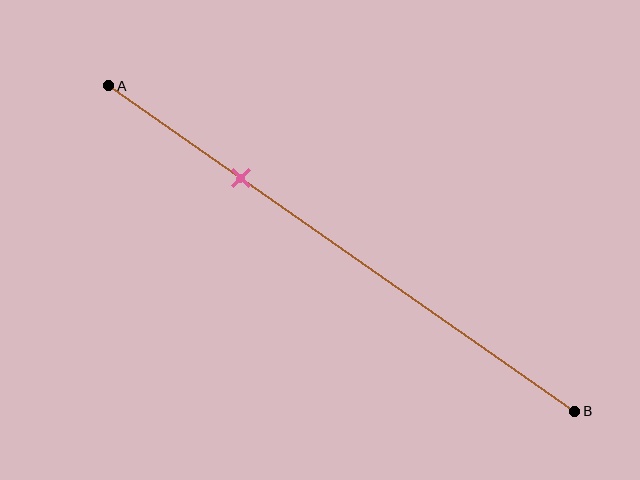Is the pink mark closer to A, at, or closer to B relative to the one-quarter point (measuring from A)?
The pink mark is closer to point B than the one-quarter point of segment AB.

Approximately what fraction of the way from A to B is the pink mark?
The pink mark is approximately 30% of the way from A to B.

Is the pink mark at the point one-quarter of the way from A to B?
No, the mark is at about 30% from A, not at the 25% one-quarter point.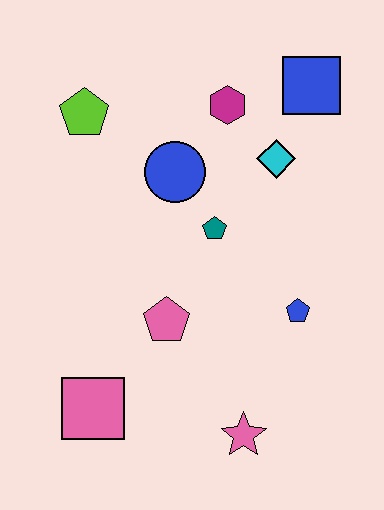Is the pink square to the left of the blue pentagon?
Yes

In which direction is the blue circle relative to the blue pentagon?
The blue circle is above the blue pentagon.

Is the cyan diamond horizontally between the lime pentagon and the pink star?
No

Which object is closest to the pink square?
The pink pentagon is closest to the pink square.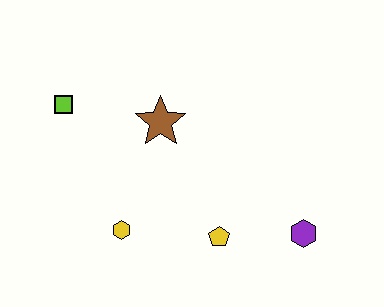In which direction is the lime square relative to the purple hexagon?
The lime square is to the left of the purple hexagon.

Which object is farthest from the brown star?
The purple hexagon is farthest from the brown star.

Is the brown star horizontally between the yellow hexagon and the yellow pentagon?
Yes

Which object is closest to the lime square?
The brown star is closest to the lime square.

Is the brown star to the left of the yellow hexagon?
No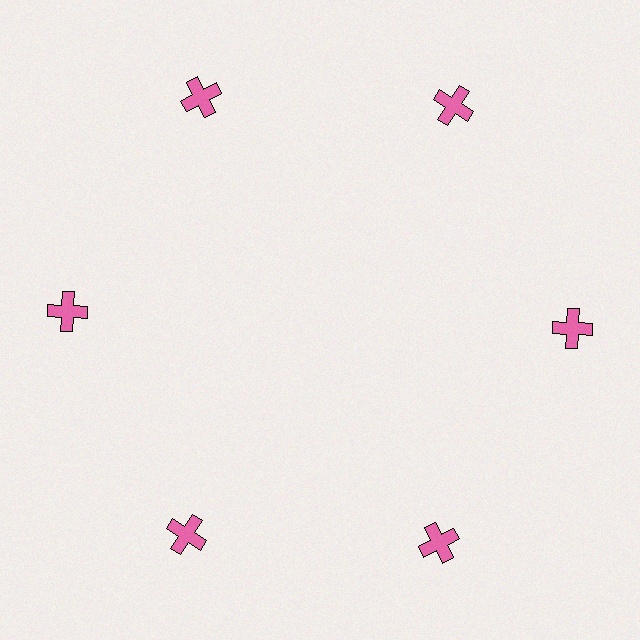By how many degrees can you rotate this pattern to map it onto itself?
The pattern maps onto itself every 60 degrees of rotation.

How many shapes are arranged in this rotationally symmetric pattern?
There are 6 shapes, arranged in 6 groups of 1.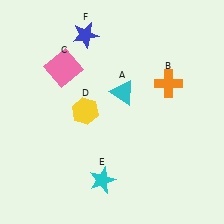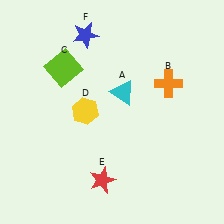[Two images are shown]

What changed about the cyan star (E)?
In Image 1, E is cyan. In Image 2, it changed to red.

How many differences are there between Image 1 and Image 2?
There are 2 differences between the two images.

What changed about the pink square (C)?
In Image 1, C is pink. In Image 2, it changed to lime.